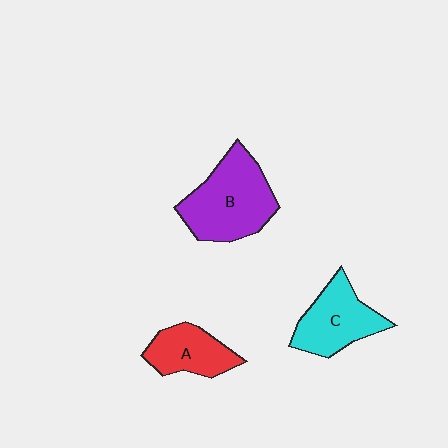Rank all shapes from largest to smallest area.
From largest to smallest: B (purple), C (cyan), A (red).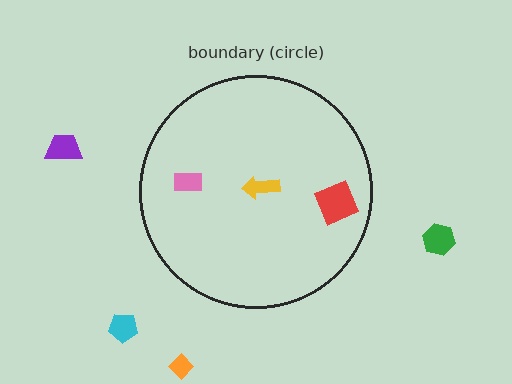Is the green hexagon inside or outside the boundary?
Outside.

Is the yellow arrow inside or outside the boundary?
Inside.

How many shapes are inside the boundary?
3 inside, 4 outside.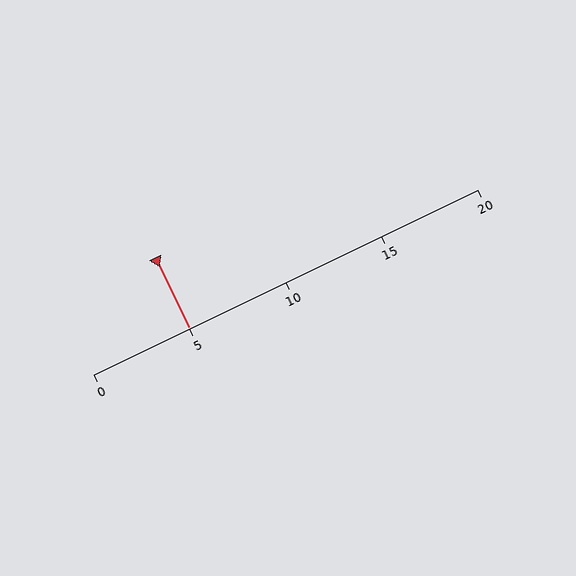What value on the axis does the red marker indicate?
The marker indicates approximately 5.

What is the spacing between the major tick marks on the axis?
The major ticks are spaced 5 apart.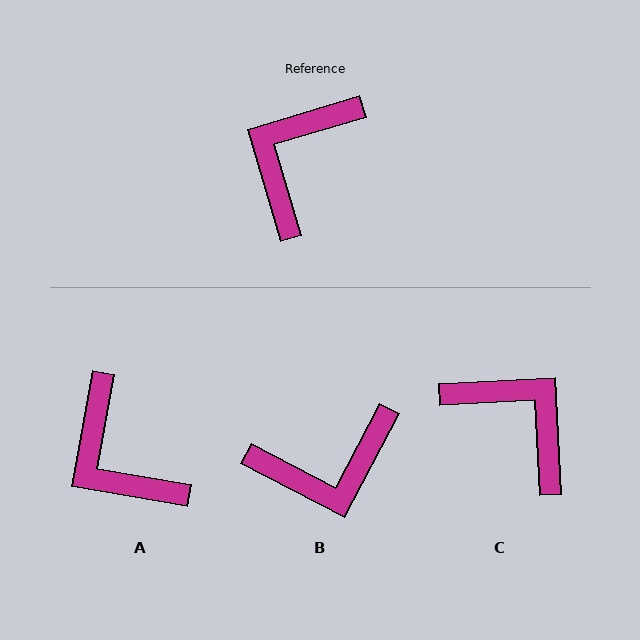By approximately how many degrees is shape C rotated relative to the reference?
Approximately 104 degrees clockwise.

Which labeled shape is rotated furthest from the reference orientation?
B, about 136 degrees away.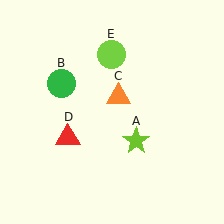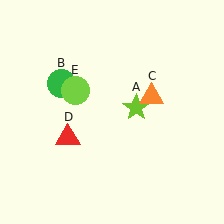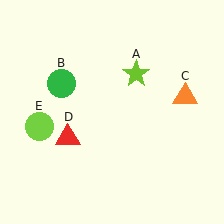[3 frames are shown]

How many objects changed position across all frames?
3 objects changed position: lime star (object A), orange triangle (object C), lime circle (object E).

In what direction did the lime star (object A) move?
The lime star (object A) moved up.